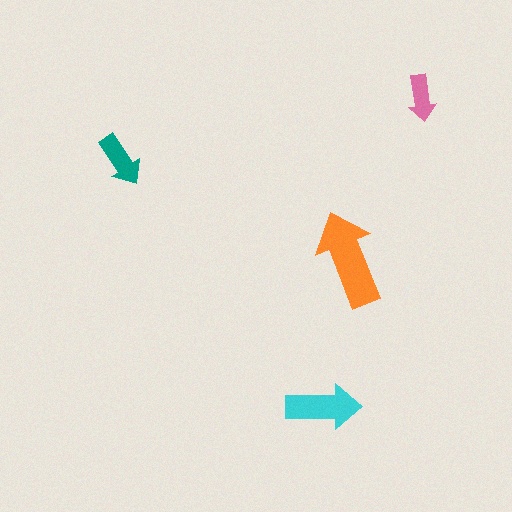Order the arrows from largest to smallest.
the orange one, the cyan one, the teal one, the pink one.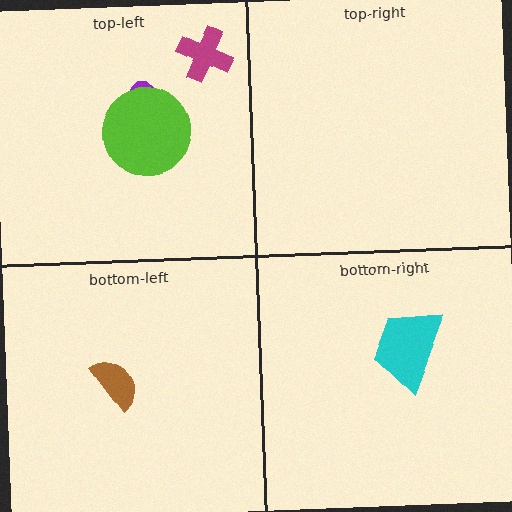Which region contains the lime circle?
The top-left region.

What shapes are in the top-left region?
The purple ellipse, the lime circle, the magenta cross.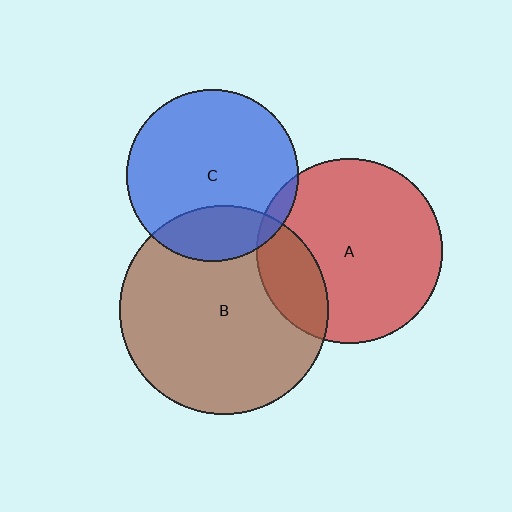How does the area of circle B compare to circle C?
Approximately 1.5 times.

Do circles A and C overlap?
Yes.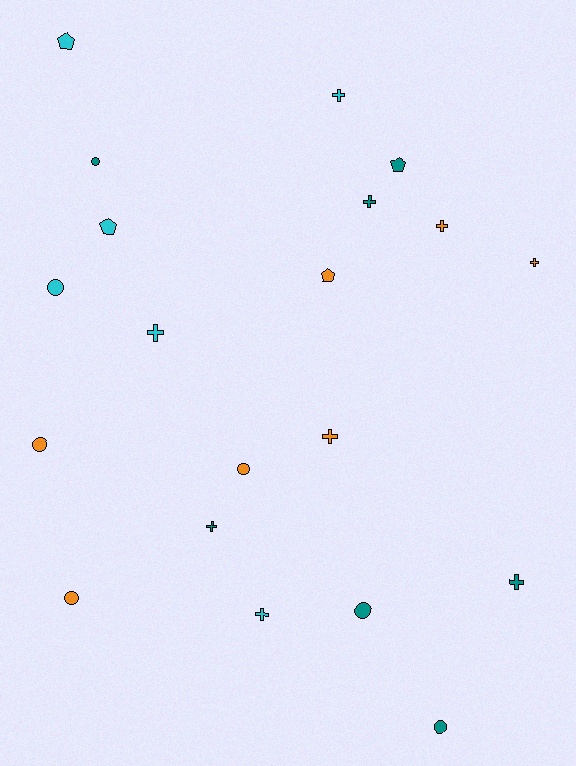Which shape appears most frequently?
Cross, with 9 objects.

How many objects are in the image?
There are 20 objects.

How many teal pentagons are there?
There is 1 teal pentagon.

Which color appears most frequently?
Orange, with 7 objects.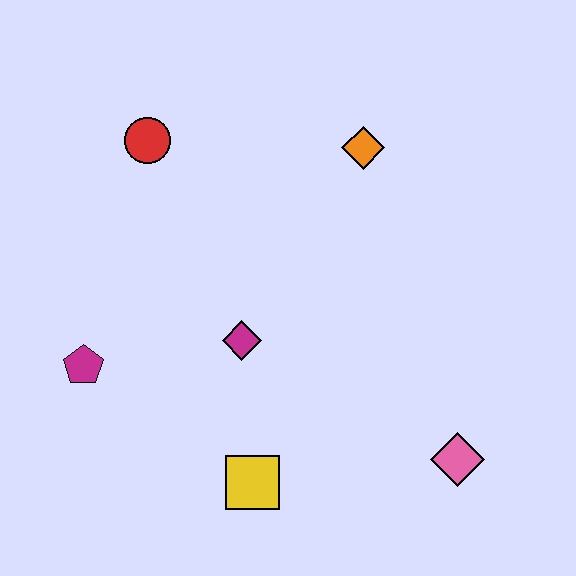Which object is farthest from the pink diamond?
The red circle is farthest from the pink diamond.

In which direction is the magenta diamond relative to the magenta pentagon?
The magenta diamond is to the right of the magenta pentagon.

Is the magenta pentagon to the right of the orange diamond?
No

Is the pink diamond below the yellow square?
No